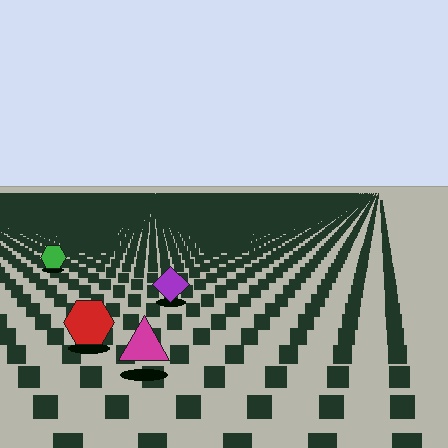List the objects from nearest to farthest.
From nearest to farthest: the magenta triangle, the red hexagon, the purple diamond, the green hexagon.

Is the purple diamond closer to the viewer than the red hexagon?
No. The red hexagon is closer — you can tell from the texture gradient: the ground texture is coarser near it.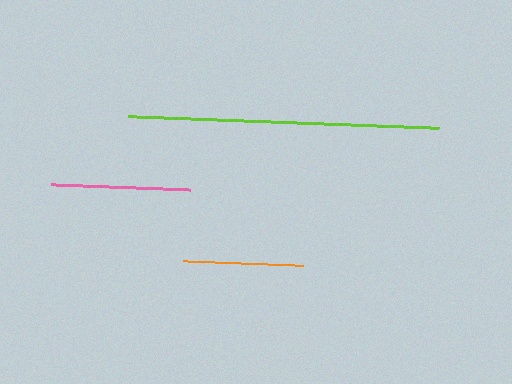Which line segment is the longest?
The lime line is the longest at approximately 312 pixels.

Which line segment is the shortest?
The orange line is the shortest at approximately 120 pixels.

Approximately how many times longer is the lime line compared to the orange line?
The lime line is approximately 2.6 times the length of the orange line.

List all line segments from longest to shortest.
From longest to shortest: lime, pink, orange.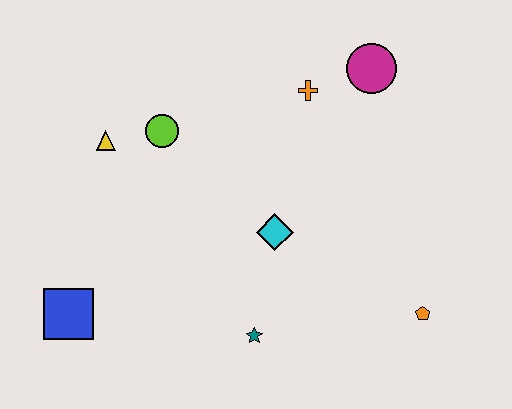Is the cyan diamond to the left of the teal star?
No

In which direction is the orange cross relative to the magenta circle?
The orange cross is to the left of the magenta circle.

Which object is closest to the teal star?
The cyan diamond is closest to the teal star.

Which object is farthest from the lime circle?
The orange pentagon is farthest from the lime circle.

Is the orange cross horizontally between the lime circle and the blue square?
No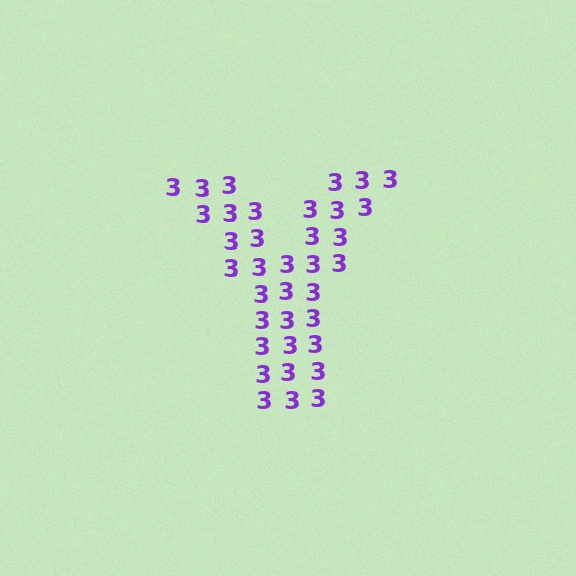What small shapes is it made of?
It is made of small digit 3's.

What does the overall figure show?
The overall figure shows the letter Y.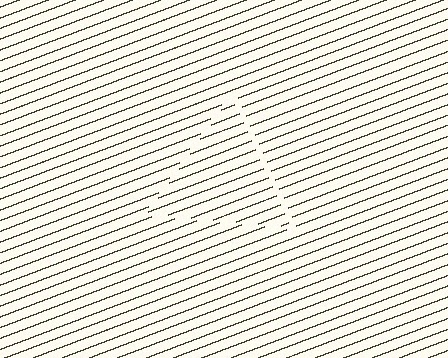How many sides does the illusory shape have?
3 sides — the line-ends trace a triangle.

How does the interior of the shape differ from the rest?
The interior of the shape contains the same grating, shifted by half a period — the contour is defined by the phase discontinuity where line-ends from the inner and outer gratings abut.